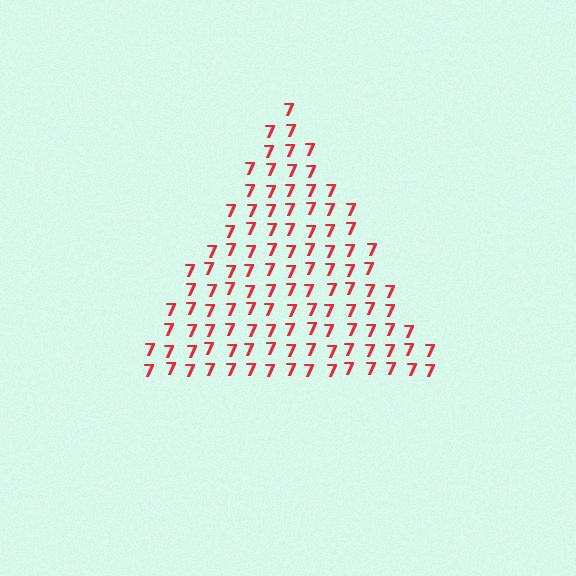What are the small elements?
The small elements are digit 7's.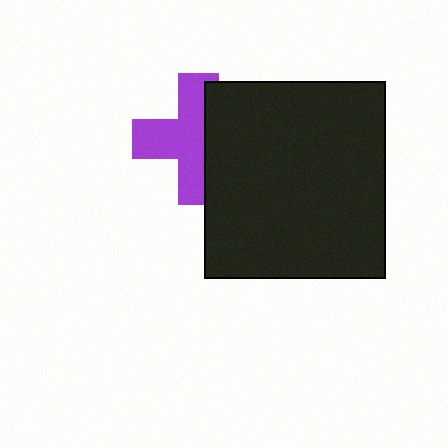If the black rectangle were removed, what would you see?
You would see the complete purple cross.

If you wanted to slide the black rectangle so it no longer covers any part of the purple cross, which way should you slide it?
Slide it right — that is the most direct way to separate the two shapes.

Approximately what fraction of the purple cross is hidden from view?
Roughly 41% of the purple cross is hidden behind the black rectangle.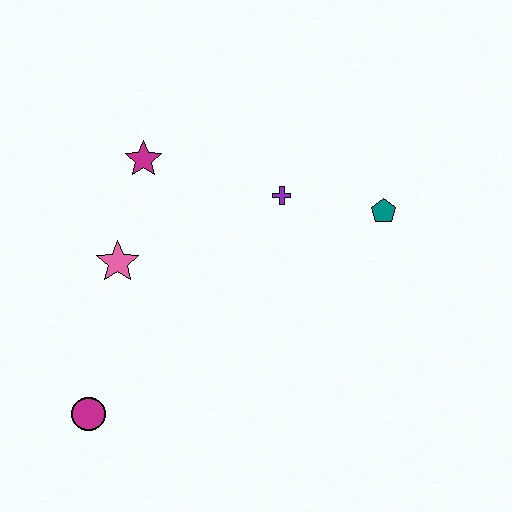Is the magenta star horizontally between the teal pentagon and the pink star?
Yes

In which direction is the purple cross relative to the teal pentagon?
The purple cross is to the left of the teal pentagon.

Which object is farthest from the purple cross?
The magenta circle is farthest from the purple cross.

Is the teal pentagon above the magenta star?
No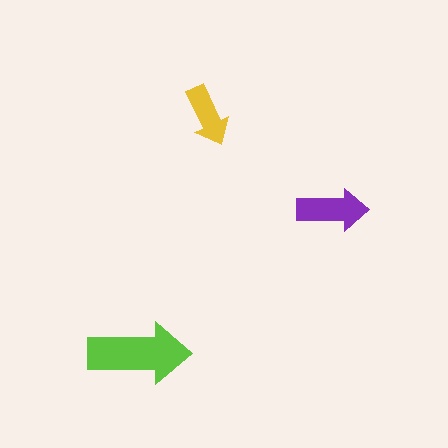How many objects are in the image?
There are 3 objects in the image.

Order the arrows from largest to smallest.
the lime one, the purple one, the yellow one.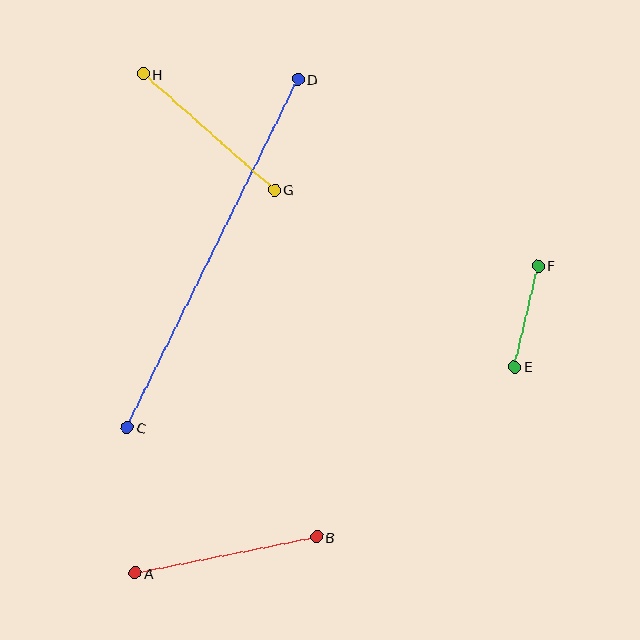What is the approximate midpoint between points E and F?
The midpoint is at approximately (526, 316) pixels.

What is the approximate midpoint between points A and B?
The midpoint is at approximately (226, 555) pixels.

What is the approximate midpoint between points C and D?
The midpoint is at approximately (213, 253) pixels.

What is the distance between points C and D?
The distance is approximately 388 pixels.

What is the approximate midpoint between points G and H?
The midpoint is at approximately (209, 132) pixels.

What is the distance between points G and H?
The distance is approximately 176 pixels.